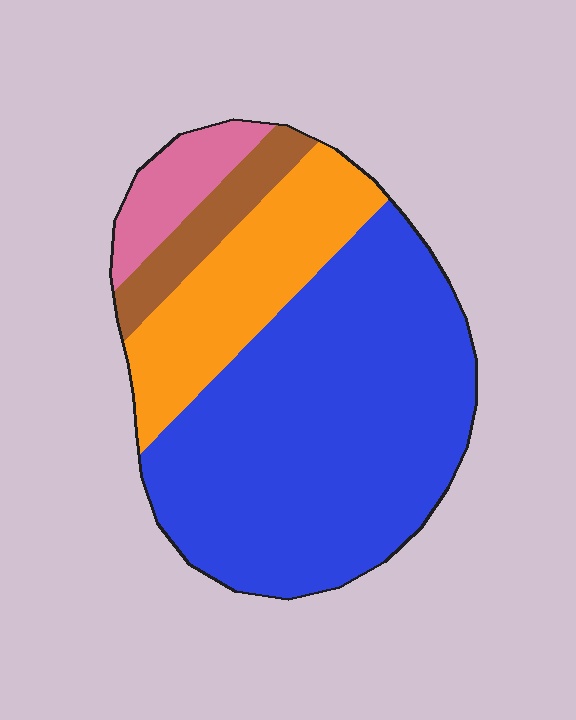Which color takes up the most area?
Blue, at roughly 60%.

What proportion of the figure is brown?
Brown covers roughly 10% of the figure.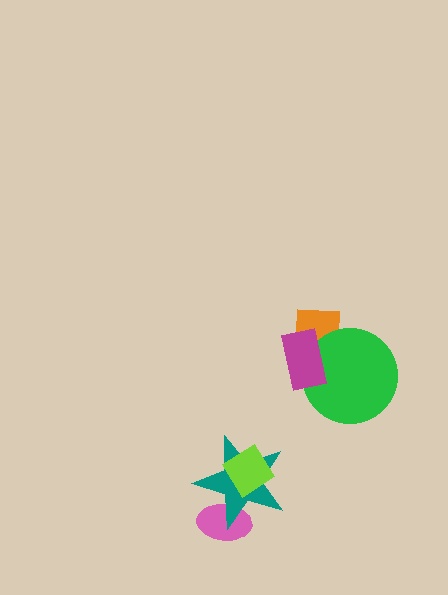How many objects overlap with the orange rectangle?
2 objects overlap with the orange rectangle.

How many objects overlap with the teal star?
2 objects overlap with the teal star.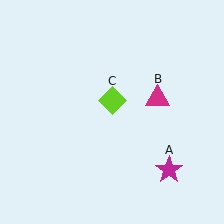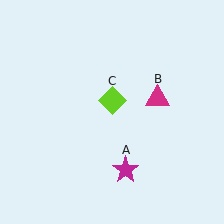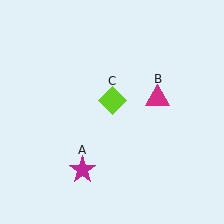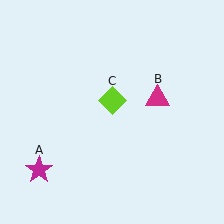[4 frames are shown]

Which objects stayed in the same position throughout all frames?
Magenta triangle (object B) and lime diamond (object C) remained stationary.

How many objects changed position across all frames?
1 object changed position: magenta star (object A).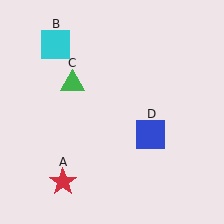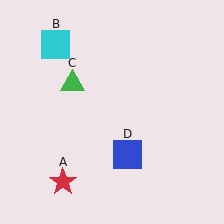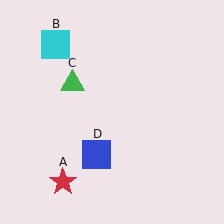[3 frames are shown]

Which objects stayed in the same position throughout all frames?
Red star (object A) and cyan square (object B) and green triangle (object C) remained stationary.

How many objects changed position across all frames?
1 object changed position: blue square (object D).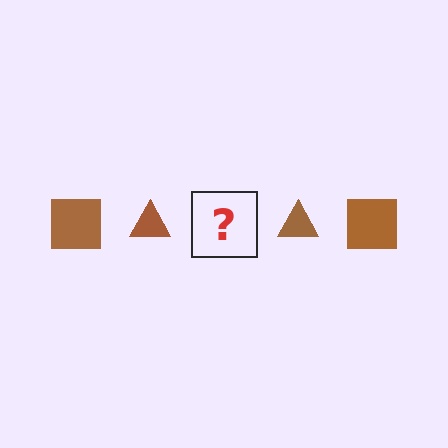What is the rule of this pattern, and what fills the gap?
The rule is that the pattern cycles through square, triangle shapes in brown. The gap should be filled with a brown square.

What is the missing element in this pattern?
The missing element is a brown square.